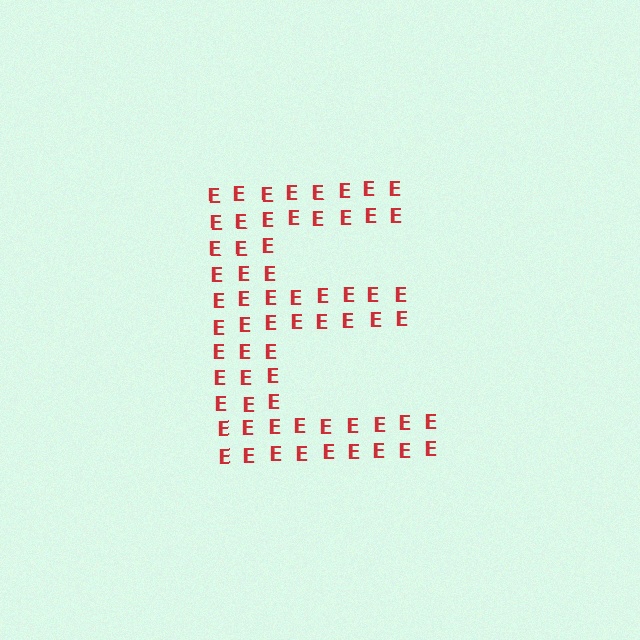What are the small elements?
The small elements are letter E's.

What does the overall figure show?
The overall figure shows the letter E.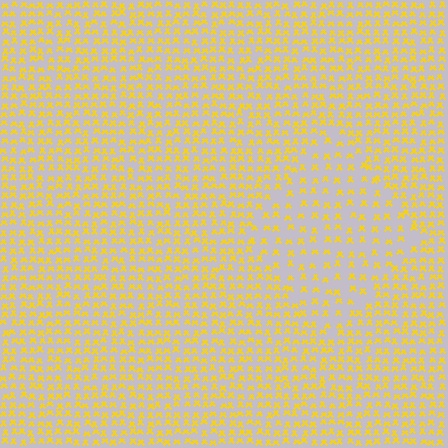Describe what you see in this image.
The image contains small yellow elements arranged at two different densities. A diamond-shaped region is visible where the elements are less densely packed than the surrounding area.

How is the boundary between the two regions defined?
The boundary is defined by a change in element density (approximately 1.8x ratio). All elements are the same color, size, and shape.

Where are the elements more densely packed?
The elements are more densely packed outside the diamond boundary.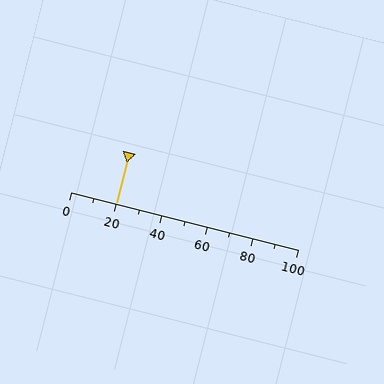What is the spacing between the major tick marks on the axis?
The major ticks are spaced 20 apart.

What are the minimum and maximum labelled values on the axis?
The axis runs from 0 to 100.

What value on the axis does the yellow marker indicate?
The marker indicates approximately 20.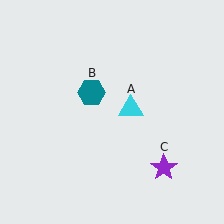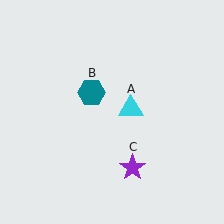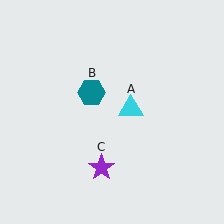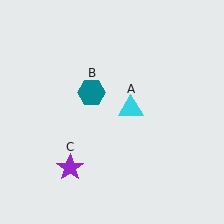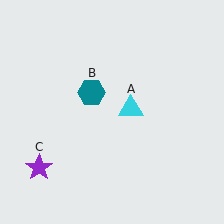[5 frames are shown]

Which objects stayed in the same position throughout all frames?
Cyan triangle (object A) and teal hexagon (object B) remained stationary.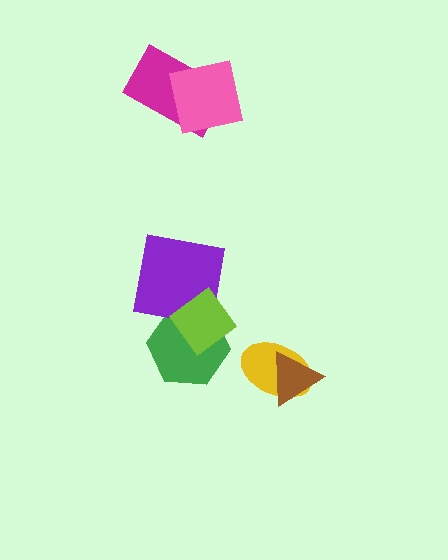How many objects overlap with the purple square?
2 objects overlap with the purple square.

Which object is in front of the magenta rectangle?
The pink square is in front of the magenta rectangle.